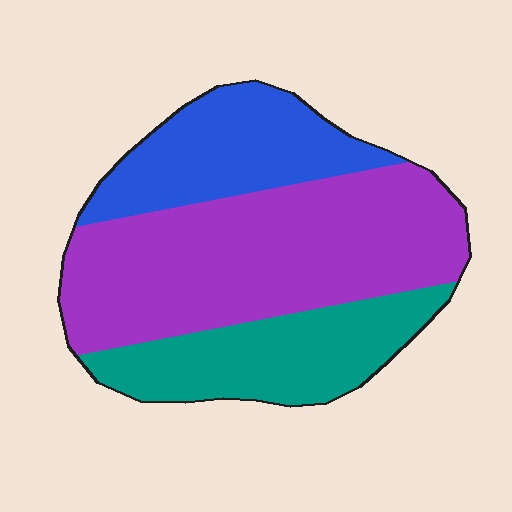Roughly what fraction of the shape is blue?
Blue takes up about one quarter (1/4) of the shape.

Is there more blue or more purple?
Purple.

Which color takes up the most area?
Purple, at roughly 50%.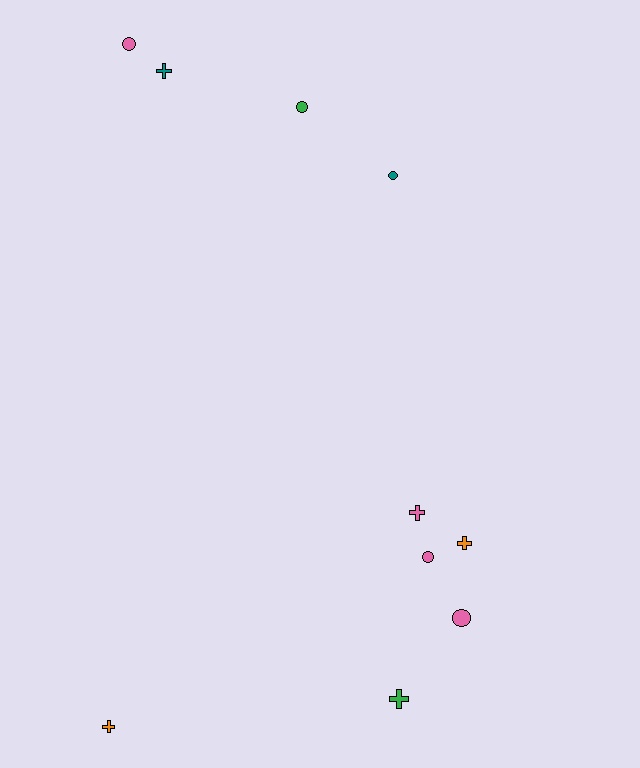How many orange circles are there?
There are no orange circles.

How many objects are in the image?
There are 10 objects.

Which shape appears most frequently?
Cross, with 5 objects.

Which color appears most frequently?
Pink, with 4 objects.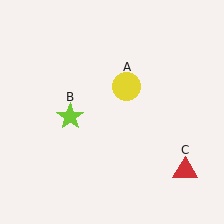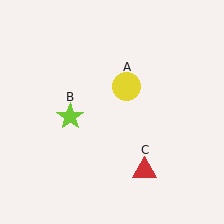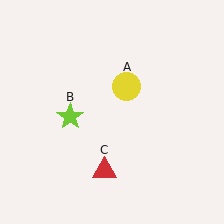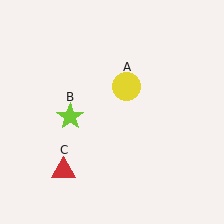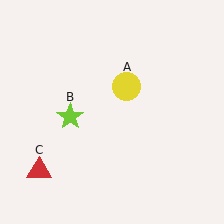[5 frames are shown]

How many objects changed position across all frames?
1 object changed position: red triangle (object C).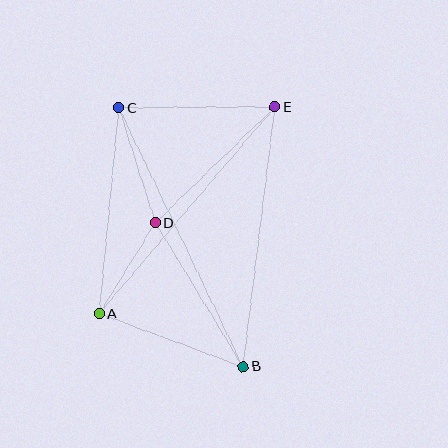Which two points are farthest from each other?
Points B and C are farthest from each other.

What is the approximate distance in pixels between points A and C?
The distance between A and C is approximately 206 pixels.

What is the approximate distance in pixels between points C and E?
The distance between C and E is approximately 156 pixels.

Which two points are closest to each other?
Points A and D are closest to each other.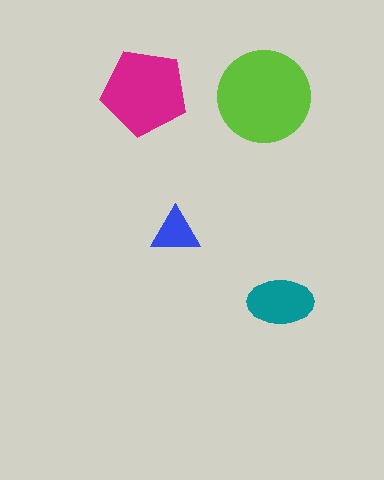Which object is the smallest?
The blue triangle.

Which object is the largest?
The lime circle.